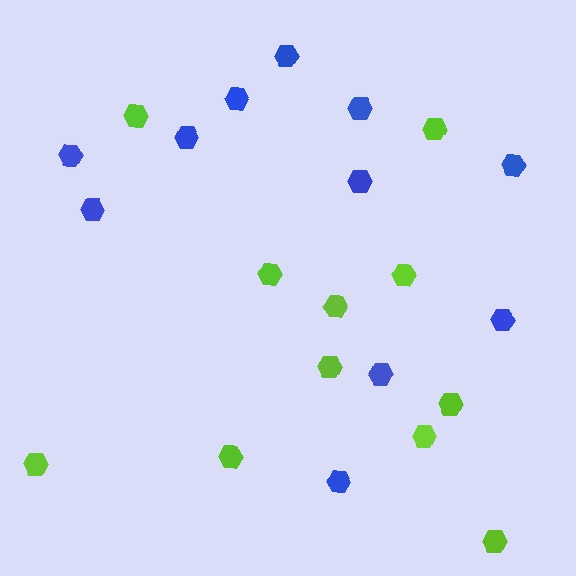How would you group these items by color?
There are 2 groups: one group of lime hexagons (11) and one group of blue hexagons (11).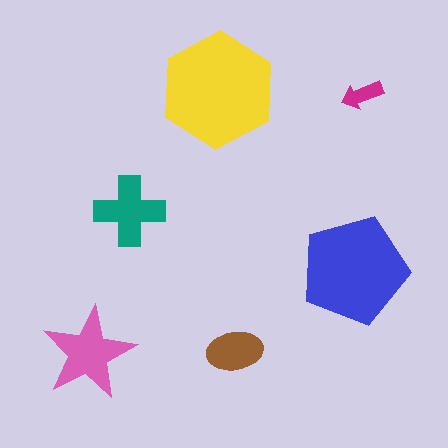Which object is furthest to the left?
The pink star is leftmost.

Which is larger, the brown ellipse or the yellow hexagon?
The yellow hexagon.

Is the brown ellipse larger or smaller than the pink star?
Smaller.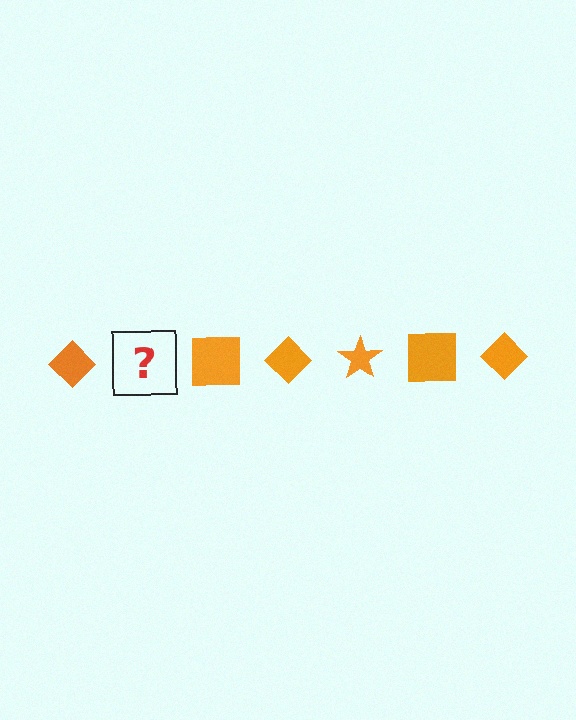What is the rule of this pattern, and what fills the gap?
The rule is that the pattern cycles through diamond, star, square shapes in orange. The gap should be filled with an orange star.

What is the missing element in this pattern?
The missing element is an orange star.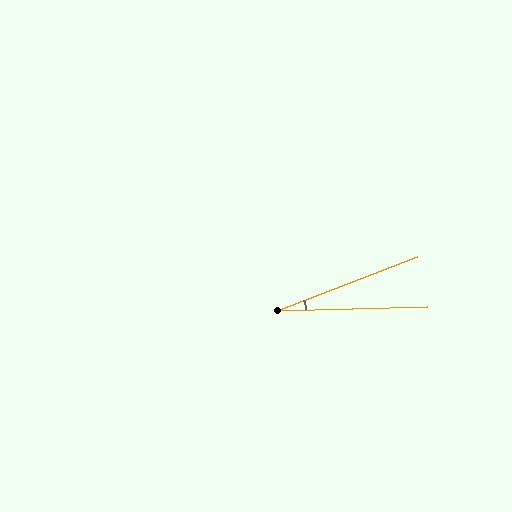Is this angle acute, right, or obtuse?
It is acute.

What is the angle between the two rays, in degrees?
Approximately 19 degrees.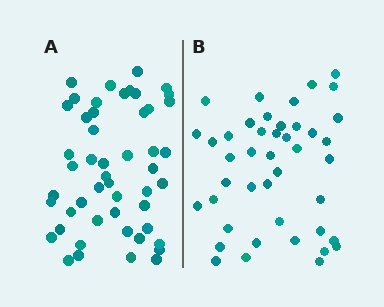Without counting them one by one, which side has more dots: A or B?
Region A (the left region) has more dots.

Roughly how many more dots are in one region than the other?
Region A has roughly 8 or so more dots than region B.